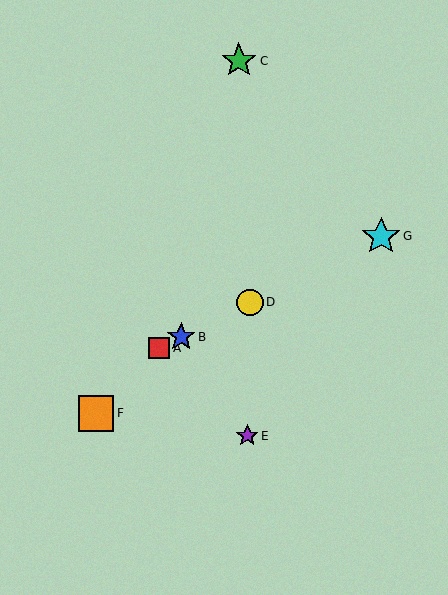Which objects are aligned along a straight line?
Objects A, B, D, G are aligned along a straight line.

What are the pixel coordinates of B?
Object B is at (181, 337).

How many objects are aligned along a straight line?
4 objects (A, B, D, G) are aligned along a straight line.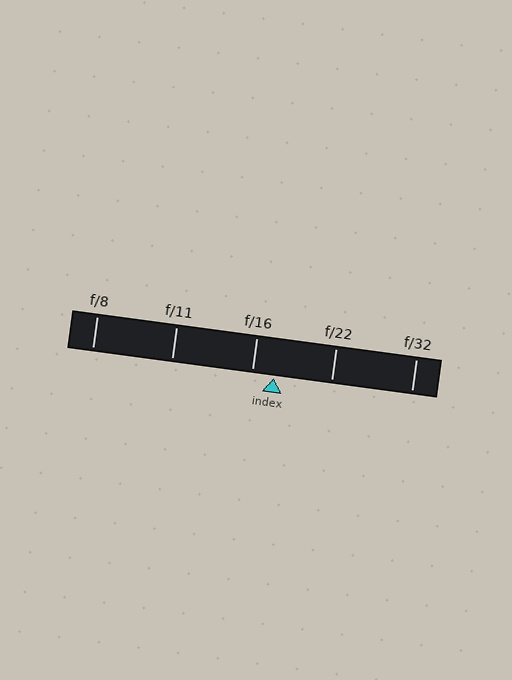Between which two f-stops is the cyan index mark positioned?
The index mark is between f/16 and f/22.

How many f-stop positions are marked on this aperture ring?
There are 5 f-stop positions marked.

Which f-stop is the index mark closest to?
The index mark is closest to f/16.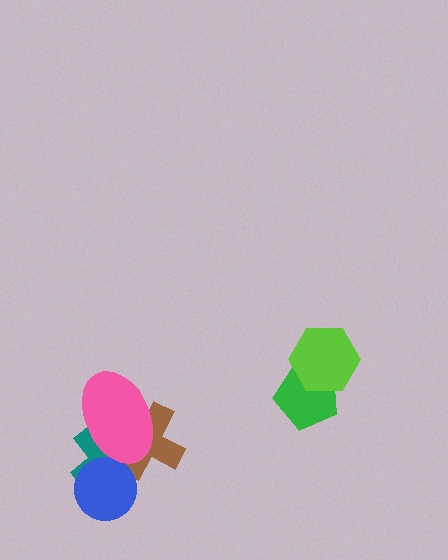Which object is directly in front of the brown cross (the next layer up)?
The blue circle is directly in front of the brown cross.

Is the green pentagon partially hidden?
Yes, it is partially covered by another shape.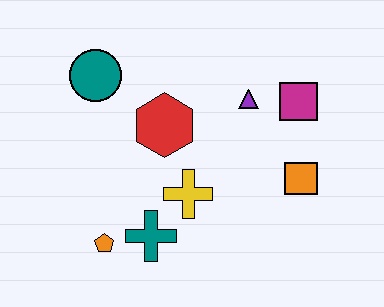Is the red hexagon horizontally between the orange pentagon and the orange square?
Yes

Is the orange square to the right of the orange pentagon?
Yes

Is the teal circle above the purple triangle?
Yes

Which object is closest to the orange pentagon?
The teal cross is closest to the orange pentagon.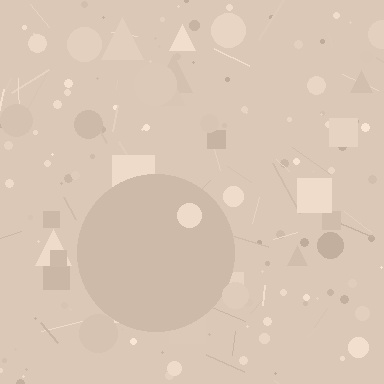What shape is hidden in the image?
A circle is hidden in the image.